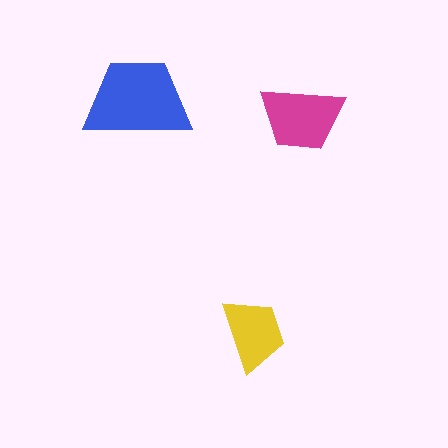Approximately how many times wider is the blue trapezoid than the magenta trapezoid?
About 1.5 times wider.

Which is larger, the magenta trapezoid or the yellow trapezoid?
The magenta one.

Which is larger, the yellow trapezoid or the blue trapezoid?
The blue one.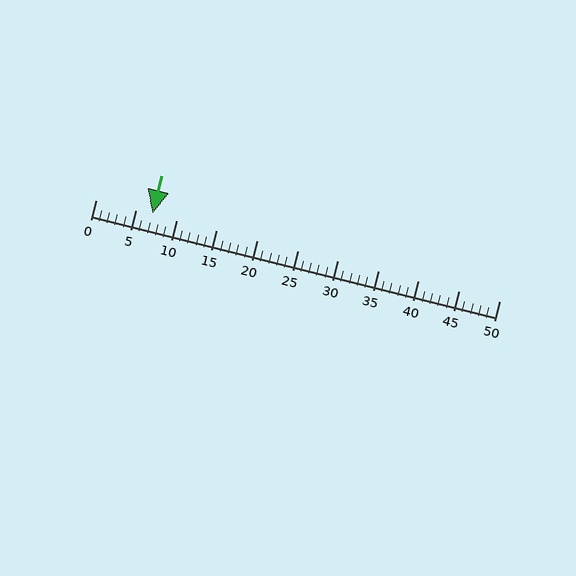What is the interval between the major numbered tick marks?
The major tick marks are spaced 5 units apart.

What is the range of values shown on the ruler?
The ruler shows values from 0 to 50.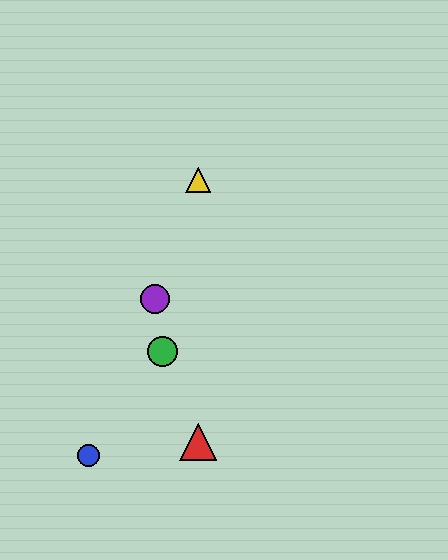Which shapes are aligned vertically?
The red triangle, the yellow triangle are aligned vertically.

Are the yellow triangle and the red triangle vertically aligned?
Yes, both are at x≈198.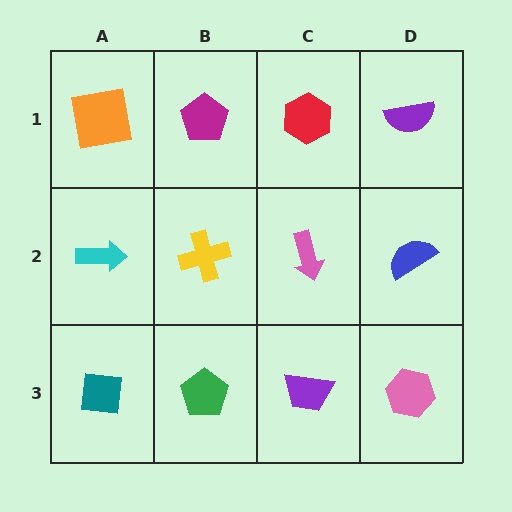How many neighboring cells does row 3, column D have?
2.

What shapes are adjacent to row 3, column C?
A pink arrow (row 2, column C), a green pentagon (row 3, column B), a pink hexagon (row 3, column D).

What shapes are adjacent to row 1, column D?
A blue semicircle (row 2, column D), a red hexagon (row 1, column C).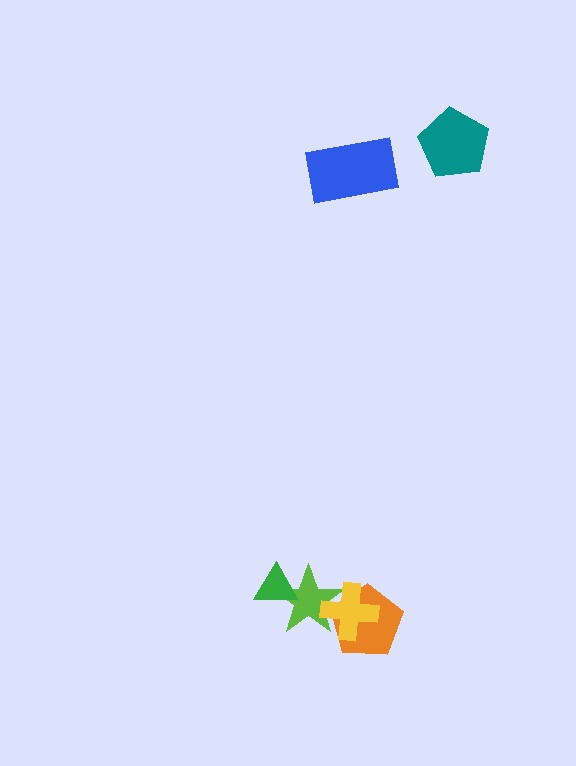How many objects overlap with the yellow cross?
2 objects overlap with the yellow cross.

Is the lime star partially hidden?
Yes, it is partially covered by another shape.